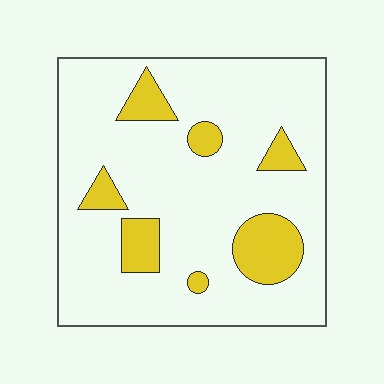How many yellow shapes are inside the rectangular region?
7.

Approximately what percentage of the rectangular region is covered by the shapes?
Approximately 15%.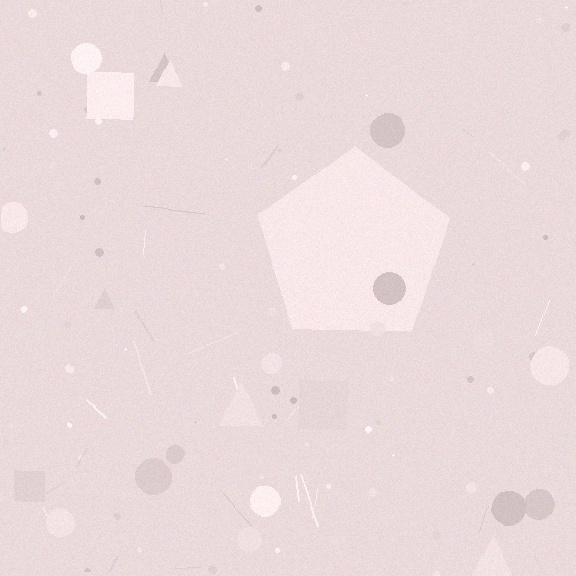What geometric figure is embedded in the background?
A pentagon is embedded in the background.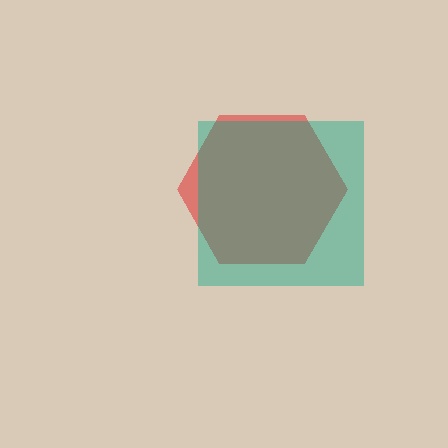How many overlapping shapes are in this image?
There are 2 overlapping shapes in the image.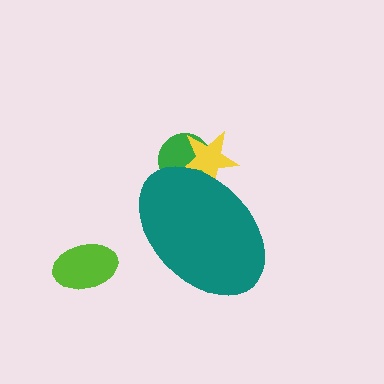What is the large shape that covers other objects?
A teal ellipse.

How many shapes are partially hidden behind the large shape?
2 shapes are partially hidden.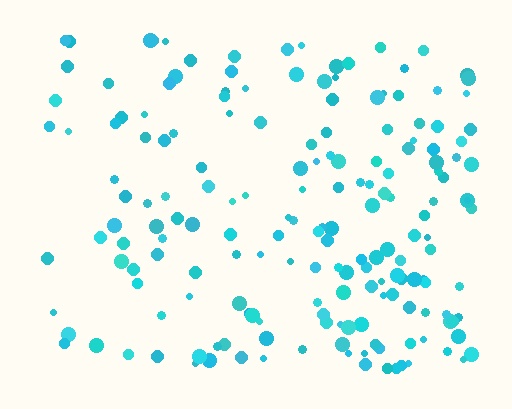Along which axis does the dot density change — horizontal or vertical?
Horizontal.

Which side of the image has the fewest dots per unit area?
The left.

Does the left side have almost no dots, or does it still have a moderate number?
Still a moderate number, just noticeably fewer than the right.